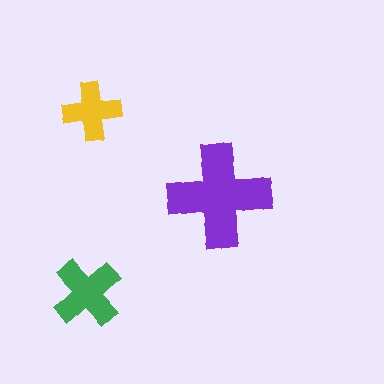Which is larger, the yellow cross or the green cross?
The green one.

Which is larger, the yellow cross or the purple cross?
The purple one.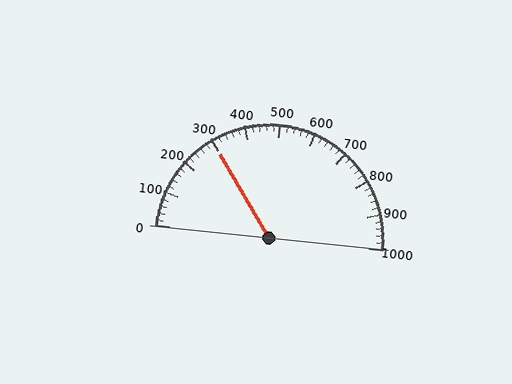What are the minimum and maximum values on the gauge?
The gauge ranges from 0 to 1000.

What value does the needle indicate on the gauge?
The needle indicates approximately 300.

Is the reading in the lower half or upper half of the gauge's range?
The reading is in the lower half of the range (0 to 1000).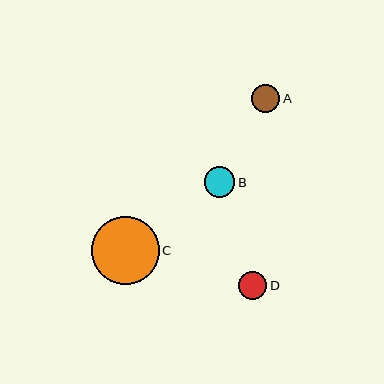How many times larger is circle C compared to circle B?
Circle C is approximately 2.2 times the size of circle B.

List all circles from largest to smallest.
From largest to smallest: C, B, D, A.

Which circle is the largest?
Circle C is the largest with a size of approximately 68 pixels.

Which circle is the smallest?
Circle A is the smallest with a size of approximately 28 pixels.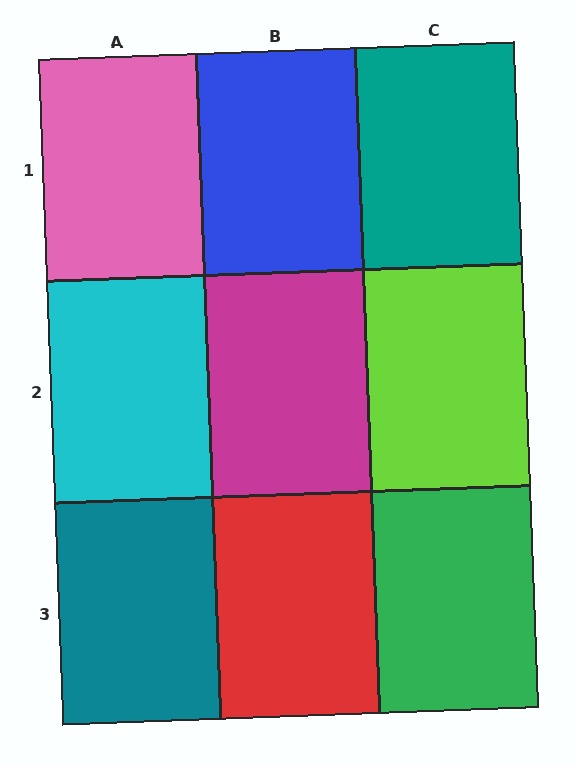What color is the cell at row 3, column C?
Green.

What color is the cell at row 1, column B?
Blue.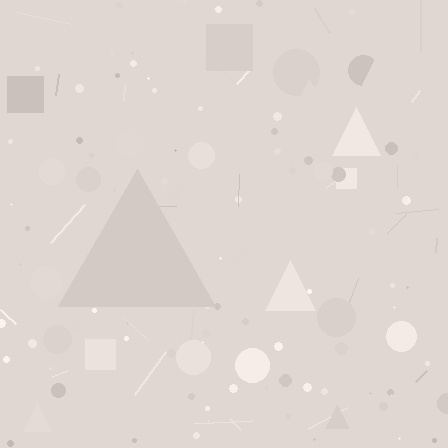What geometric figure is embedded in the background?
A triangle is embedded in the background.